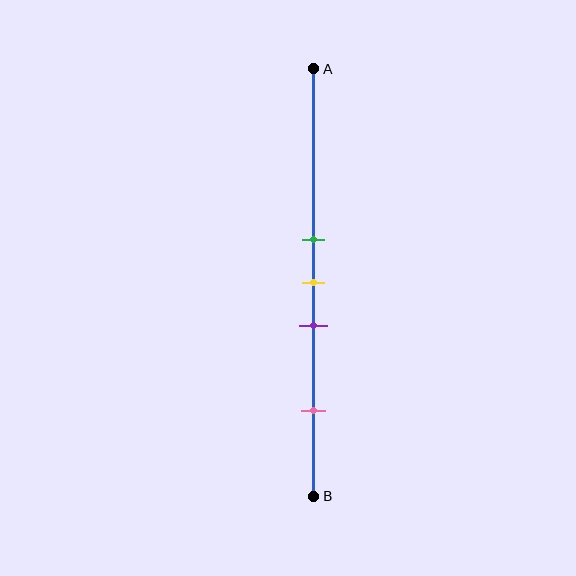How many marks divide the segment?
There are 4 marks dividing the segment.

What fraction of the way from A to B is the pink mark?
The pink mark is approximately 80% (0.8) of the way from A to B.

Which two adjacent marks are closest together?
The green and yellow marks are the closest adjacent pair.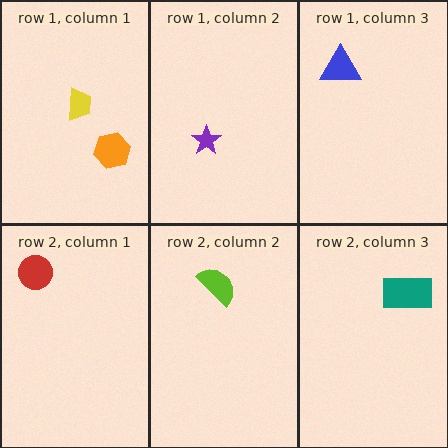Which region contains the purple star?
The row 1, column 2 region.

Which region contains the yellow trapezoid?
The row 1, column 1 region.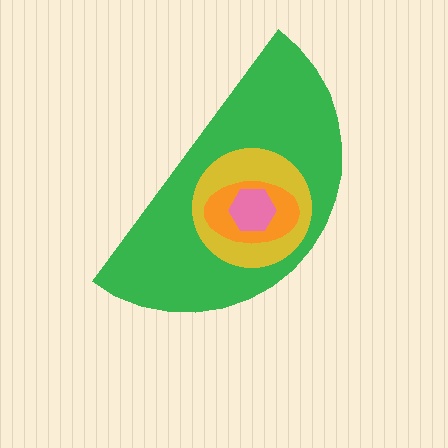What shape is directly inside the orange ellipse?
The pink hexagon.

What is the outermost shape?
The green semicircle.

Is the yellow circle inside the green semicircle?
Yes.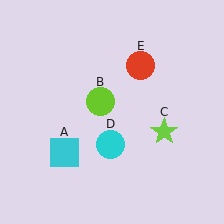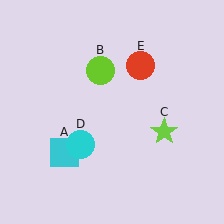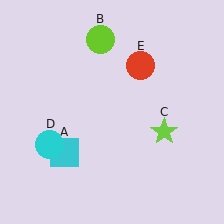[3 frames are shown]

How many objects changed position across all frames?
2 objects changed position: lime circle (object B), cyan circle (object D).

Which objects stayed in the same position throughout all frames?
Cyan square (object A) and lime star (object C) and red circle (object E) remained stationary.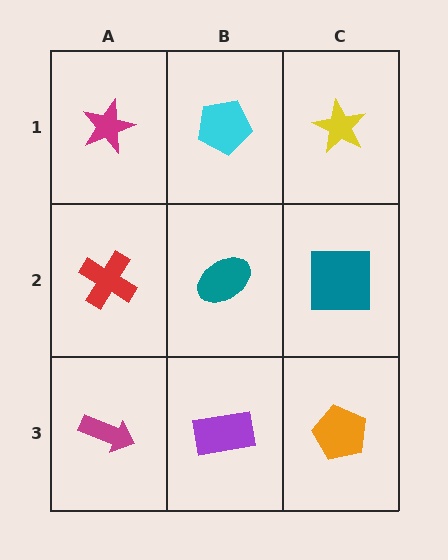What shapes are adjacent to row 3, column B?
A teal ellipse (row 2, column B), a magenta arrow (row 3, column A), an orange pentagon (row 3, column C).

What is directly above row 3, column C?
A teal square.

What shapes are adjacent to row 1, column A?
A red cross (row 2, column A), a cyan pentagon (row 1, column B).